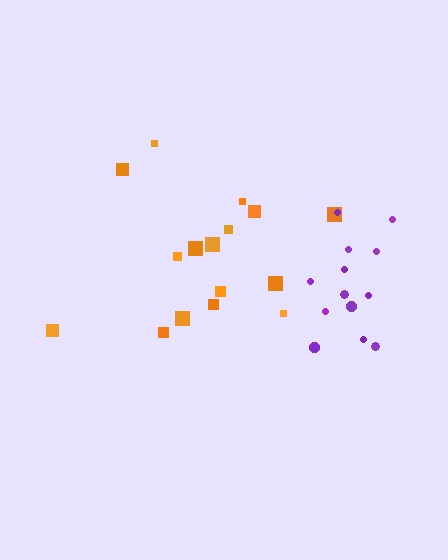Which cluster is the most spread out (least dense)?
Orange.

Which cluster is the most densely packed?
Purple.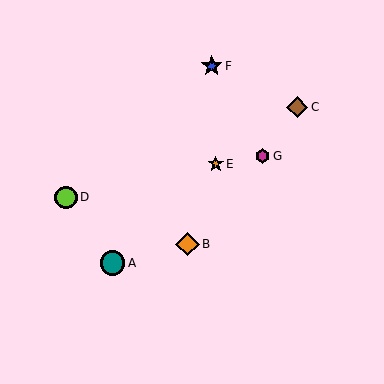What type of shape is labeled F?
Shape F is a blue star.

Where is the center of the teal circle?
The center of the teal circle is at (113, 263).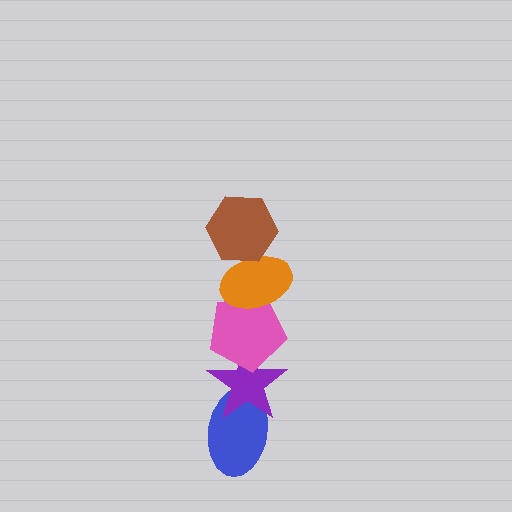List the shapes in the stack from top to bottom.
From top to bottom: the brown hexagon, the orange ellipse, the pink pentagon, the purple star, the blue ellipse.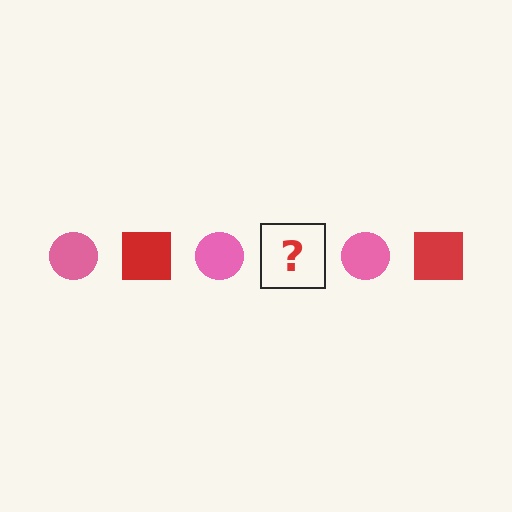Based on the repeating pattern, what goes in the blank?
The blank should be a red square.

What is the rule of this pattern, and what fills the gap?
The rule is that the pattern alternates between pink circle and red square. The gap should be filled with a red square.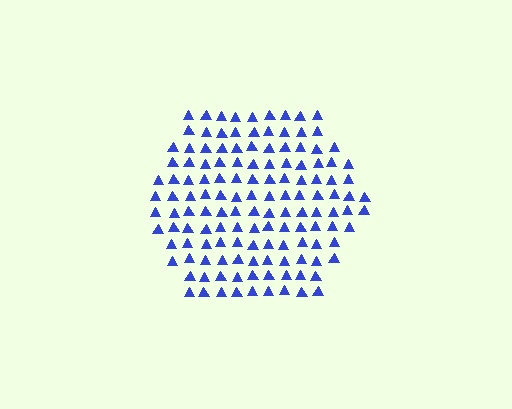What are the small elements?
The small elements are triangles.